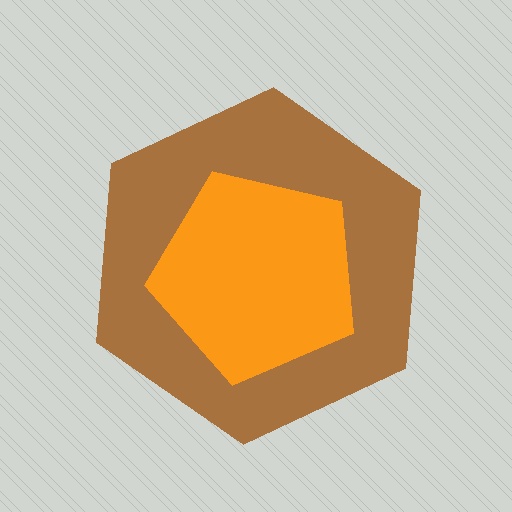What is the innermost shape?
The orange pentagon.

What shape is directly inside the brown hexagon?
The orange pentagon.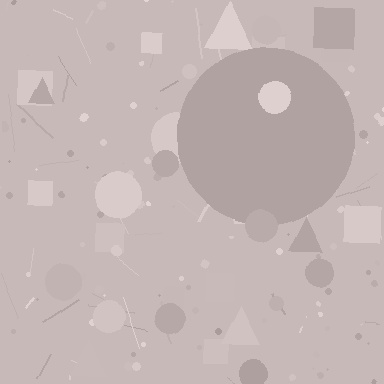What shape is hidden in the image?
A circle is hidden in the image.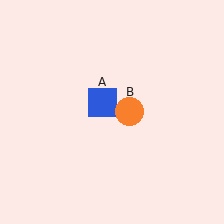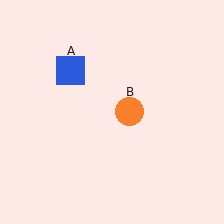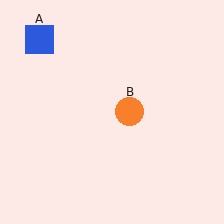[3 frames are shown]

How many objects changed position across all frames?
1 object changed position: blue square (object A).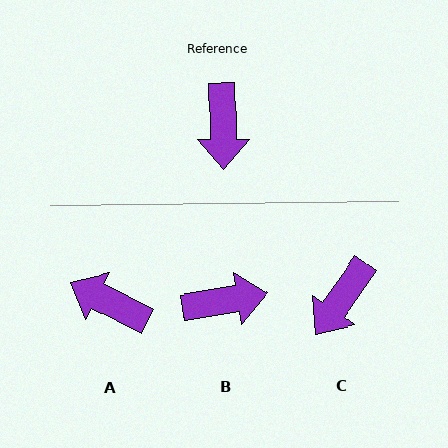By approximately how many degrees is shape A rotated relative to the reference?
Approximately 118 degrees clockwise.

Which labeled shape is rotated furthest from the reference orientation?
A, about 118 degrees away.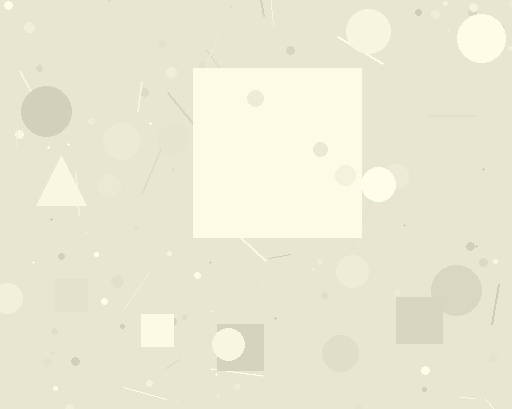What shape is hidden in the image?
A square is hidden in the image.